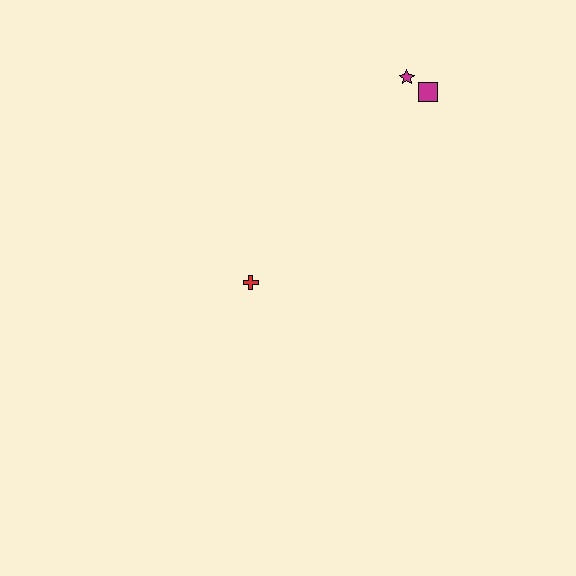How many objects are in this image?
There are 3 objects.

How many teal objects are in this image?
There are no teal objects.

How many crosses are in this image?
There is 1 cross.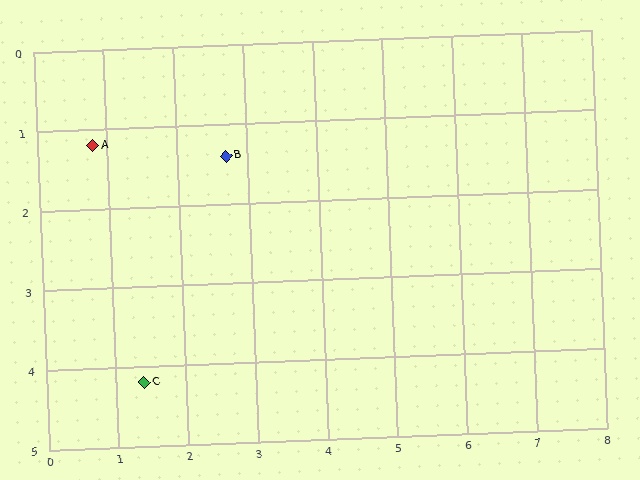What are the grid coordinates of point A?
Point A is at approximately (0.8, 1.2).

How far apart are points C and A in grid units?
Points C and A are about 3.1 grid units apart.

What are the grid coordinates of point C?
Point C is at approximately (1.4, 4.2).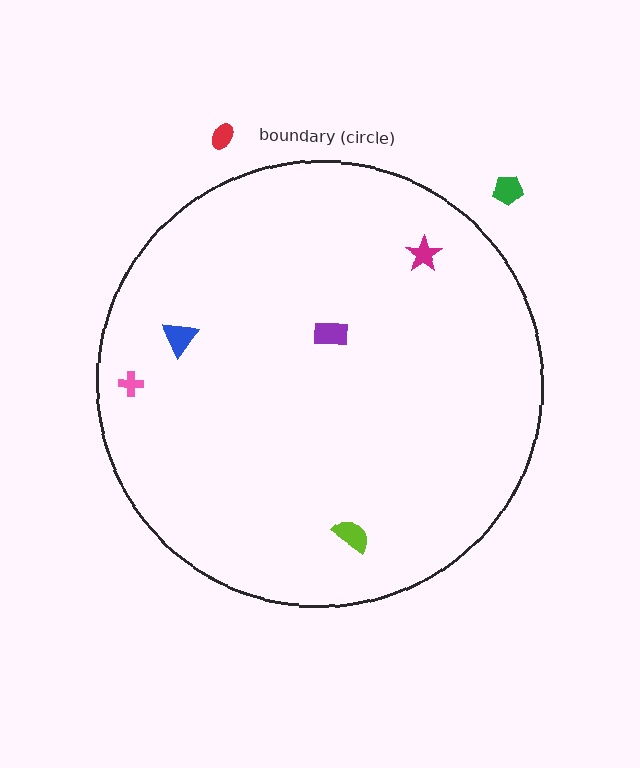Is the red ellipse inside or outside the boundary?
Outside.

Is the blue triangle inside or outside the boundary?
Inside.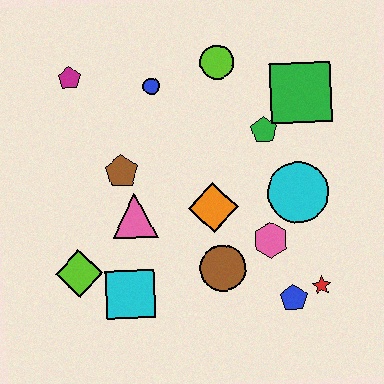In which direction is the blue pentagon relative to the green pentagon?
The blue pentagon is below the green pentagon.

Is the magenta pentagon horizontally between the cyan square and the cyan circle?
No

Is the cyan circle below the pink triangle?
No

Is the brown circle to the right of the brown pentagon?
Yes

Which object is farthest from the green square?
The lime diamond is farthest from the green square.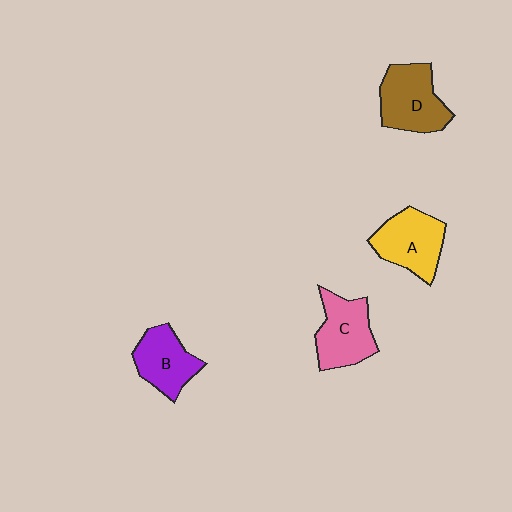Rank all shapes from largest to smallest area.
From largest to smallest: D (brown), A (yellow), C (pink), B (purple).